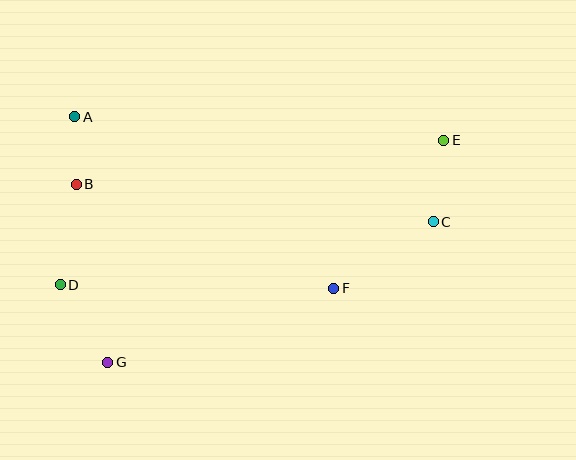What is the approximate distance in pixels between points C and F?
The distance between C and F is approximately 120 pixels.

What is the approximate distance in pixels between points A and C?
The distance between A and C is approximately 374 pixels.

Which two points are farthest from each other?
Points D and E are farthest from each other.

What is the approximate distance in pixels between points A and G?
The distance between A and G is approximately 248 pixels.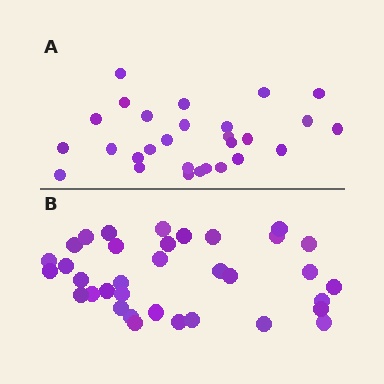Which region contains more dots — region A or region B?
Region B (the bottom region) has more dots.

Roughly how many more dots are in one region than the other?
Region B has roughly 8 or so more dots than region A.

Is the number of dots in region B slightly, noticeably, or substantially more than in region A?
Region B has noticeably more, but not dramatically so. The ratio is roughly 1.2 to 1.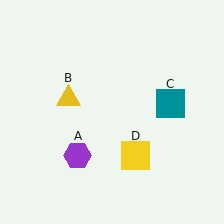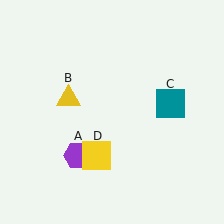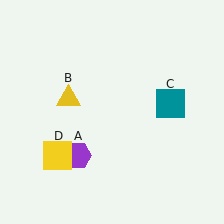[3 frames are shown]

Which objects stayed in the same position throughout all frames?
Purple hexagon (object A) and yellow triangle (object B) and teal square (object C) remained stationary.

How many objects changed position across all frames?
1 object changed position: yellow square (object D).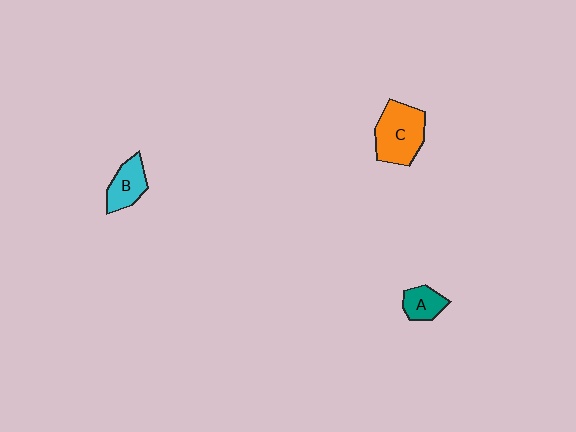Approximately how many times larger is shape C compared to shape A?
Approximately 2.1 times.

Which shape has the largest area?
Shape C (orange).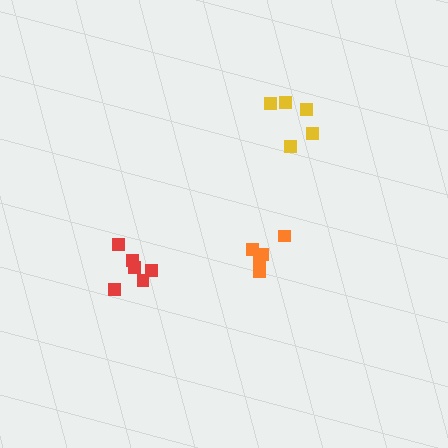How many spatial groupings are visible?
There are 3 spatial groupings.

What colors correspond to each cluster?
The clusters are colored: orange, red, yellow.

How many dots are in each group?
Group 1: 5 dots, Group 2: 6 dots, Group 3: 5 dots (16 total).